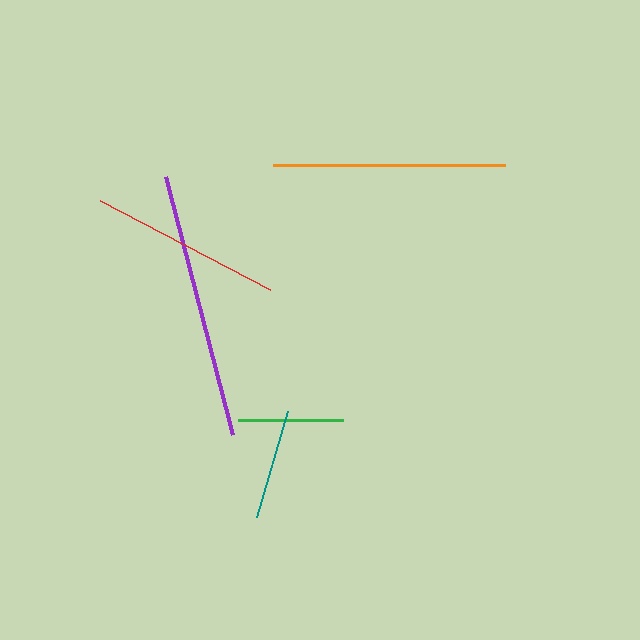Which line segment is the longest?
The purple line is the longest at approximately 266 pixels.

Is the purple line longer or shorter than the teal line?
The purple line is longer than the teal line.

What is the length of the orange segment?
The orange segment is approximately 232 pixels long.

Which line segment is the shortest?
The green line is the shortest at approximately 105 pixels.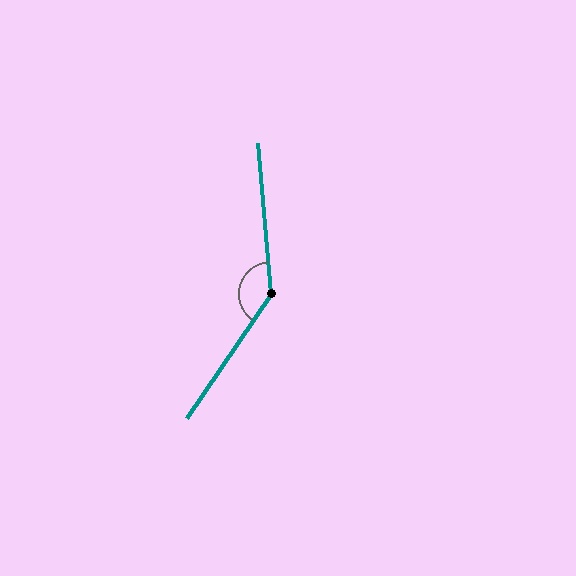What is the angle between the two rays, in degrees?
Approximately 141 degrees.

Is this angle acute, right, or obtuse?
It is obtuse.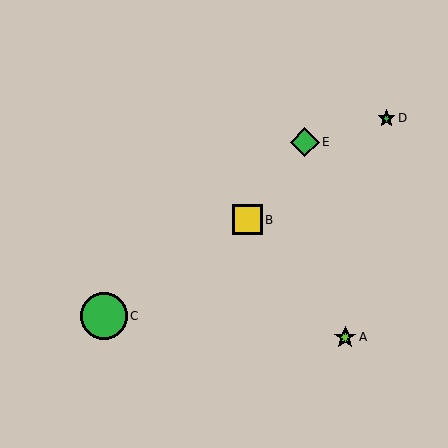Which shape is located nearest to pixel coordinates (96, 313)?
The green circle (labeled C) at (104, 316) is nearest to that location.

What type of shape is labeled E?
Shape E is a green diamond.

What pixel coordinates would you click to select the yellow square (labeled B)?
Click at (248, 220) to select the yellow square B.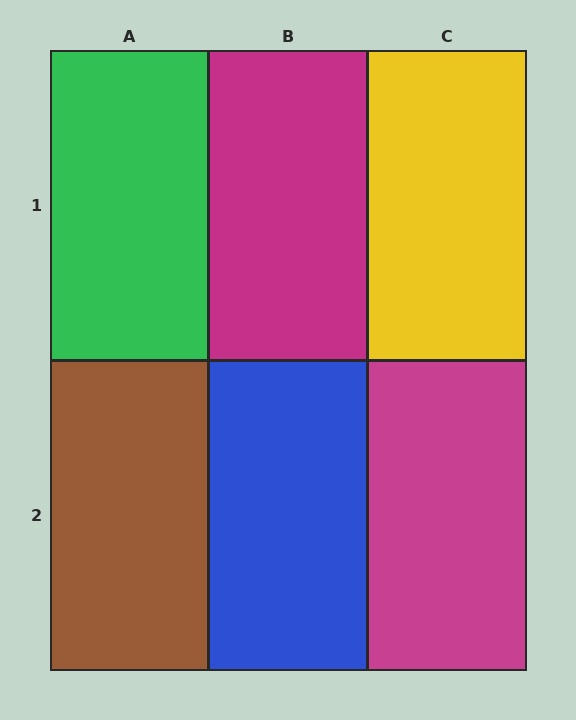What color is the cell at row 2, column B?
Blue.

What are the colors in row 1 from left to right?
Green, magenta, yellow.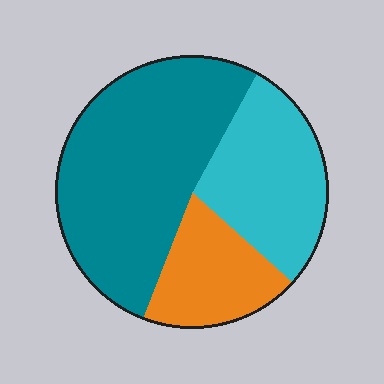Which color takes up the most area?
Teal, at roughly 50%.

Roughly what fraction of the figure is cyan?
Cyan takes up between a sixth and a third of the figure.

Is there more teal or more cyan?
Teal.